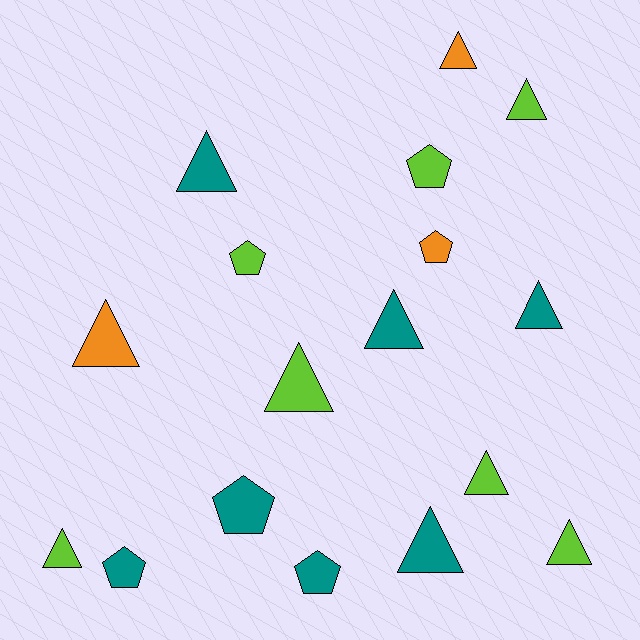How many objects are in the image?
There are 17 objects.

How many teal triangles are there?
There are 4 teal triangles.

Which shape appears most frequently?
Triangle, with 11 objects.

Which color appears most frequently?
Teal, with 7 objects.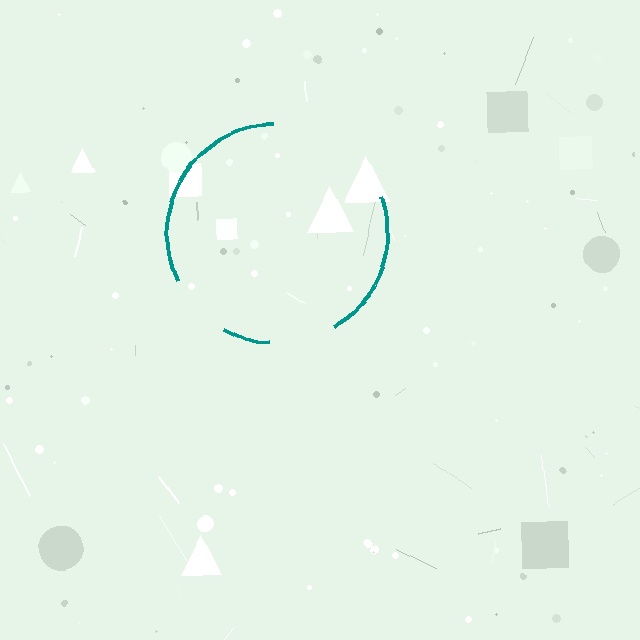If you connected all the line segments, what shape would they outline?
They would outline a circle.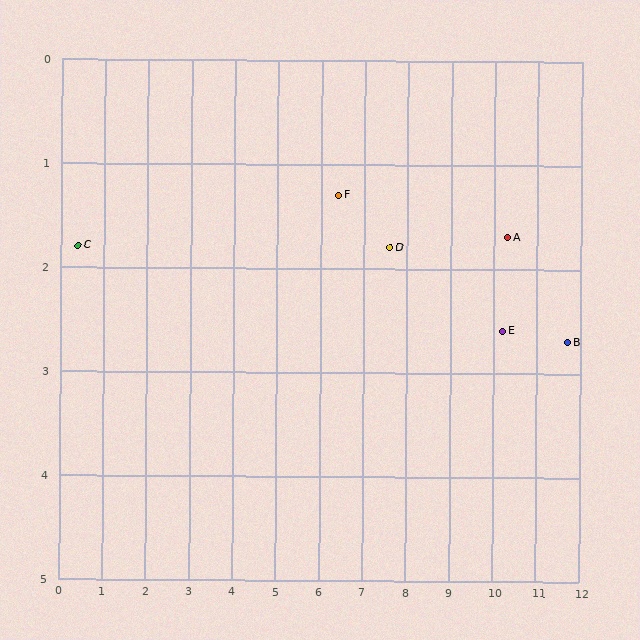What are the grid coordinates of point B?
Point B is at approximately (11.7, 2.7).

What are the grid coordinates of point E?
Point E is at approximately (10.2, 2.6).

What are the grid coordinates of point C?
Point C is at approximately (0.4, 1.8).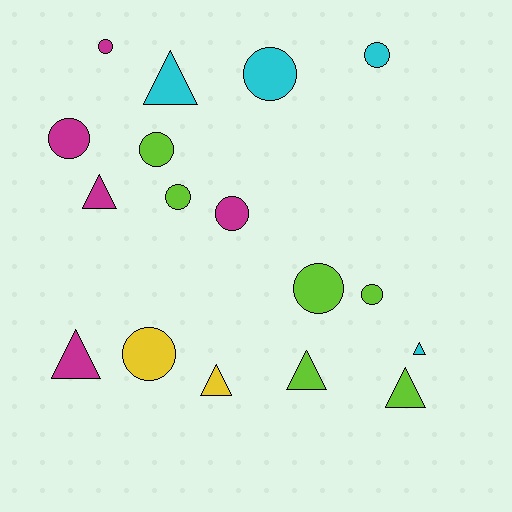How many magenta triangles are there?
There are 2 magenta triangles.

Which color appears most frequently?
Lime, with 6 objects.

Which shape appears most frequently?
Circle, with 10 objects.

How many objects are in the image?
There are 17 objects.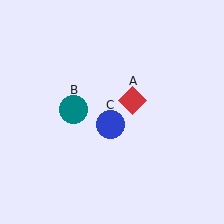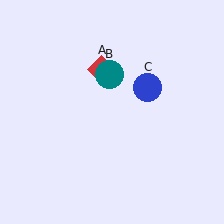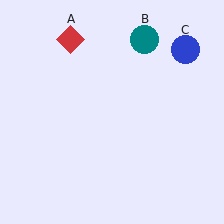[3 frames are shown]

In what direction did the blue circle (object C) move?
The blue circle (object C) moved up and to the right.